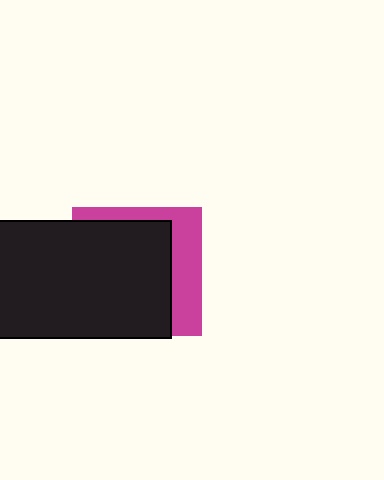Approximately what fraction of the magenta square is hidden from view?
Roughly 70% of the magenta square is hidden behind the black rectangle.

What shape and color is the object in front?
The object in front is a black rectangle.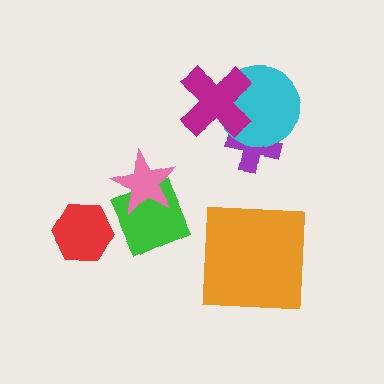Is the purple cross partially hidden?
Yes, it is partially covered by another shape.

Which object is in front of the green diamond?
The pink star is in front of the green diamond.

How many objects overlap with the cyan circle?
2 objects overlap with the cyan circle.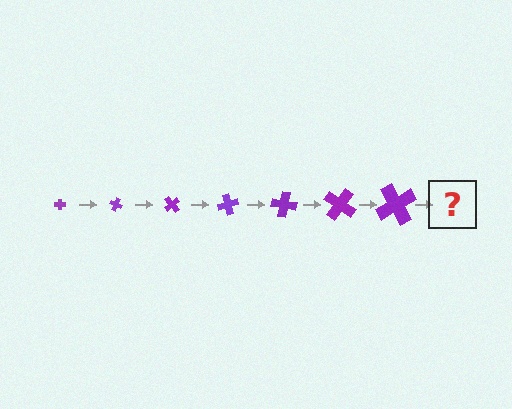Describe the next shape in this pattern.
It should be a cross, larger than the previous one and rotated 175 degrees from the start.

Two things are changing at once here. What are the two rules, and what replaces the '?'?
The two rules are that the cross grows larger each step and it rotates 25 degrees each step. The '?' should be a cross, larger than the previous one and rotated 175 degrees from the start.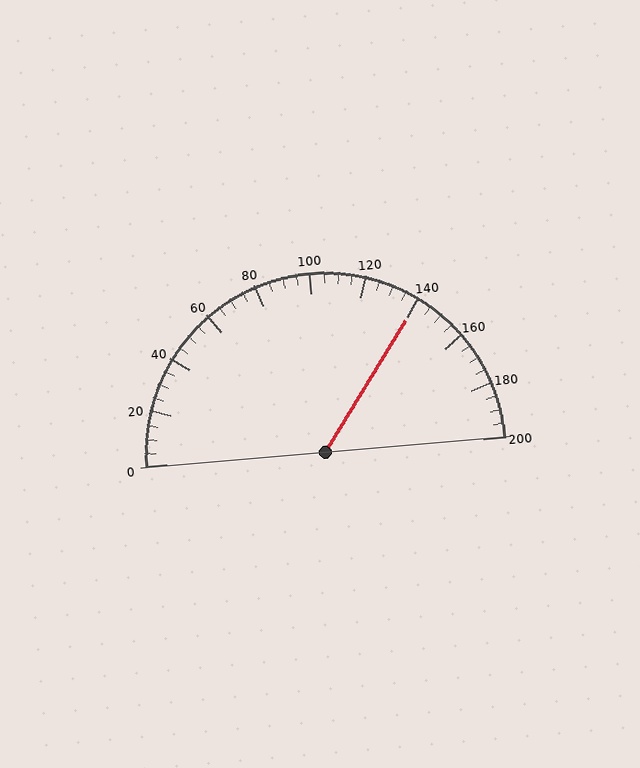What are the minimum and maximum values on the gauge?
The gauge ranges from 0 to 200.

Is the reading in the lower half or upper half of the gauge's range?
The reading is in the upper half of the range (0 to 200).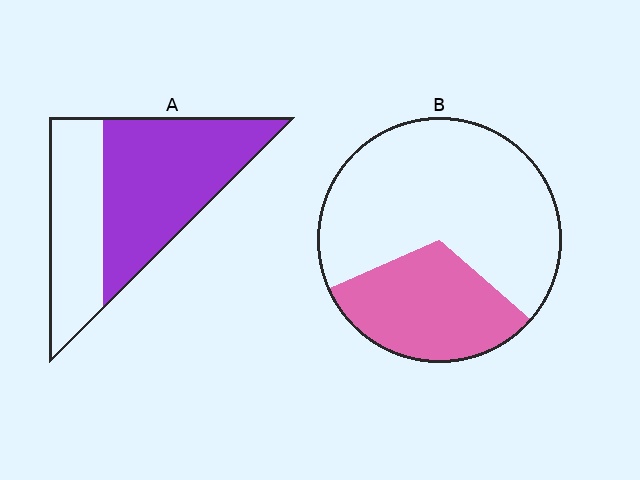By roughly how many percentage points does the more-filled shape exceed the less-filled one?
By roughly 30 percentage points (A over B).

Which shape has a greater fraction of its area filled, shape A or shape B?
Shape A.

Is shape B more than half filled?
No.